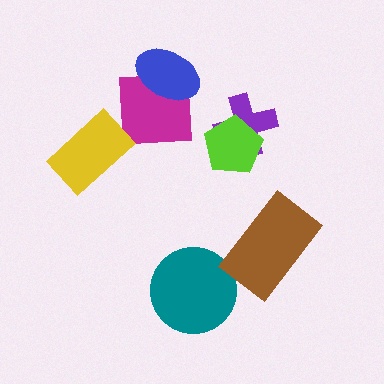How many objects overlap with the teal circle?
0 objects overlap with the teal circle.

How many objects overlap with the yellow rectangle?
0 objects overlap with the yellow rectangle.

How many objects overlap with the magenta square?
1 object overlaps with the magenta square.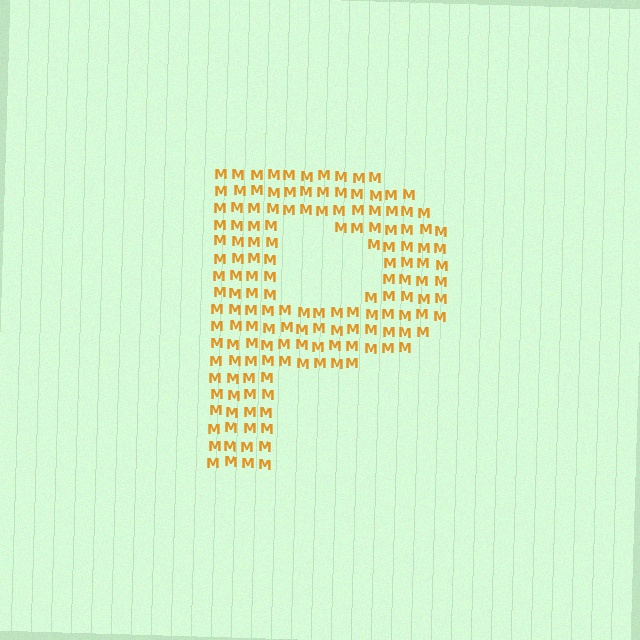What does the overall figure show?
The overall figure shows the letter P.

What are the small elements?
The small elements are letter M's.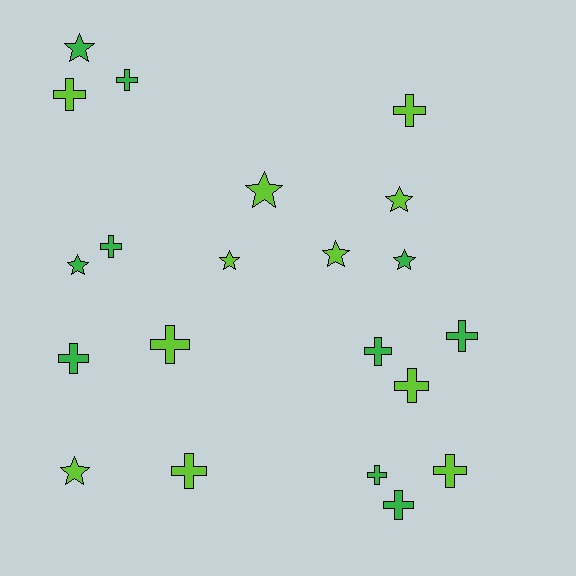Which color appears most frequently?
Lime, with 11 objects.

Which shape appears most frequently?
Cross, with 13 objects.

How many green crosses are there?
There are 7 green crosses.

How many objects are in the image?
There are 21 objects.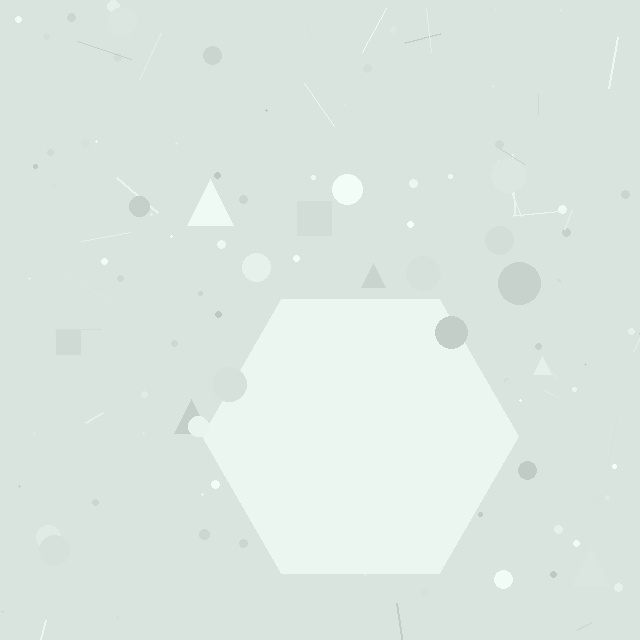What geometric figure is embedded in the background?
A hexagon is embedded in the background.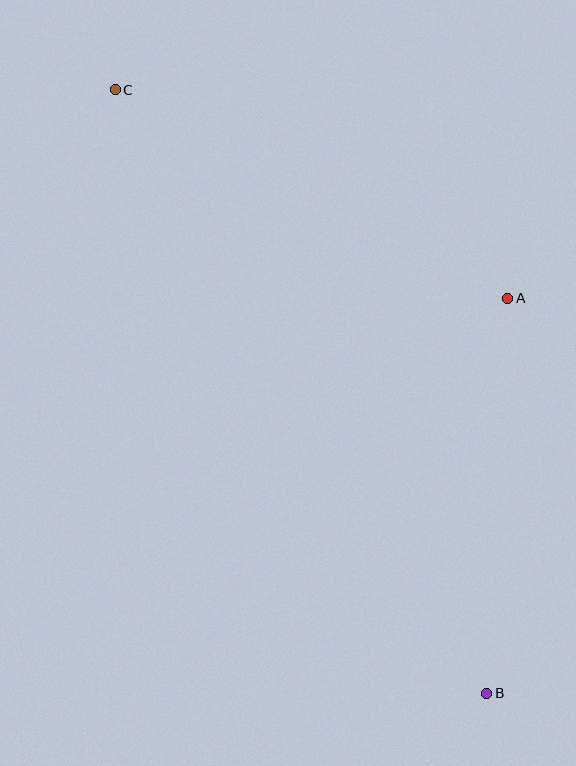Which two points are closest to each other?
Points A and B are closest to each other.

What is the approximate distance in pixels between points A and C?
The distance between A and C is approximately 444 pixels.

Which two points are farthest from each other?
Points B and C are farthest from each other.